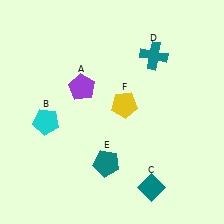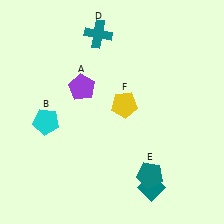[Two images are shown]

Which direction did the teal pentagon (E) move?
The teal pentagon (E) moved right.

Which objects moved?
The objects that moved are: the teal cross (D), the teal pentagon (E).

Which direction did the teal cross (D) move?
The teal cross (D) moved left.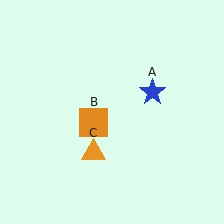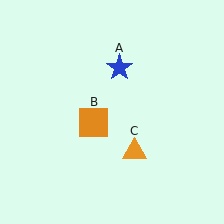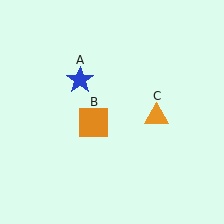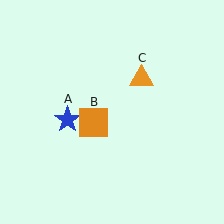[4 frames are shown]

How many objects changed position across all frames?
2 objects changed position: blue star (object A), orange triangle (object C).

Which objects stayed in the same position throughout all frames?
Orange square (object B) remained stationary.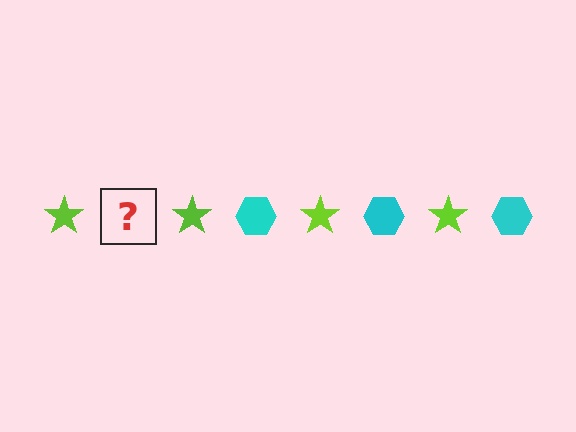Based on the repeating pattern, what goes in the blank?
The blank should be a cyan hexagon.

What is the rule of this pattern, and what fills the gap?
The rule is that the pattern alternates between lime star and cyan hexagon. The gap should be filled with a cyan hexagon.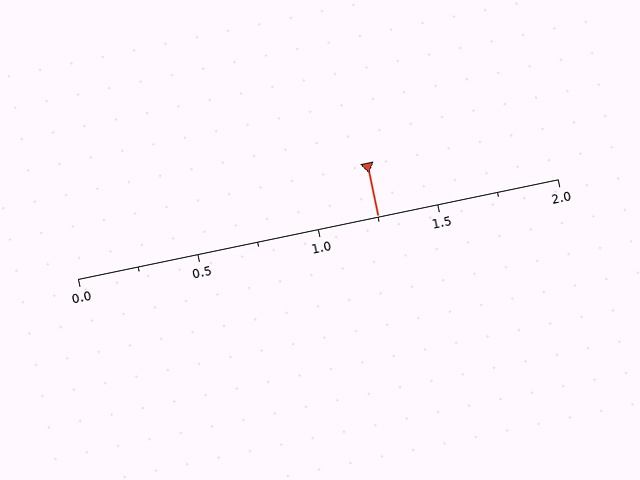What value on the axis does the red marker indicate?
The marker indicates approximately 1.25.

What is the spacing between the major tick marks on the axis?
The major ticks are spaced 0.5 apart.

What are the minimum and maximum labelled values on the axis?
The axis runs from 0.0 to 2.0.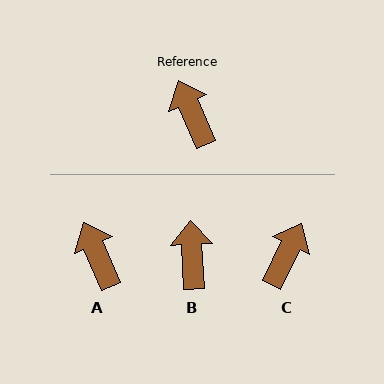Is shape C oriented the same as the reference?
No, it is off by about 49 degrees.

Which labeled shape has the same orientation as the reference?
A.